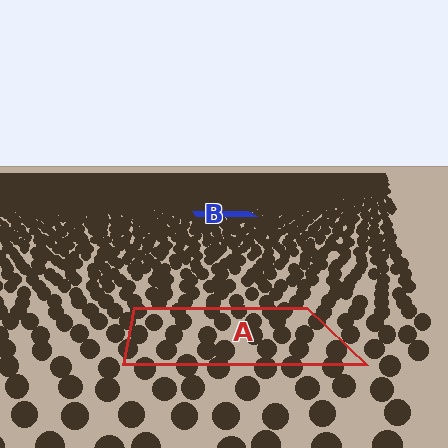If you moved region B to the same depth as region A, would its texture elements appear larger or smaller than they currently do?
They would appear larger. At a closer depth, the same texture elements are projected at a bigger on-screen size.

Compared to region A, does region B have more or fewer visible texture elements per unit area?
Region B has more texture elements per unit area — they are packed more densely because it is farther away.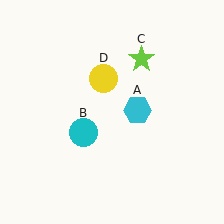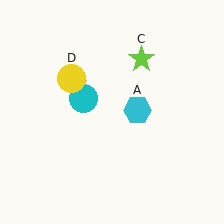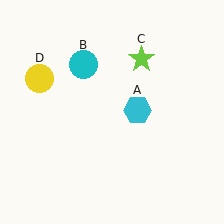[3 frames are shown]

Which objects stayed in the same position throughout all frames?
Cyan hexagon (object A) and lime star (object C) remained stationary.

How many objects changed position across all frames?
2 objects changed position: cyan circle (object B), yellow circle (object D).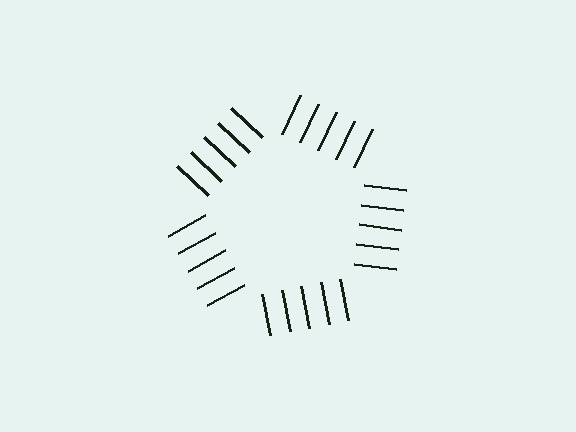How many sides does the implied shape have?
5 sides — the line-ends trace a pentagon.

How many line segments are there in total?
25 — 5 along each of the 5 edges.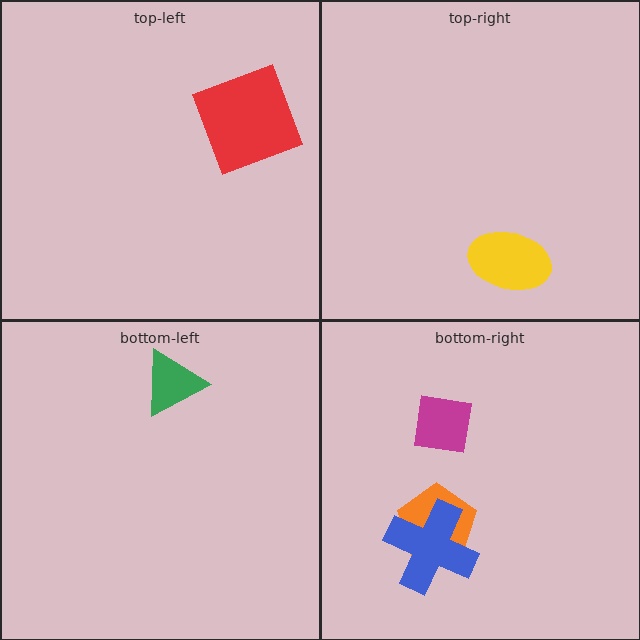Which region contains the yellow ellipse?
The top-right region.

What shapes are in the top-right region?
The yellow ellipse.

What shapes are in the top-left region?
The red square.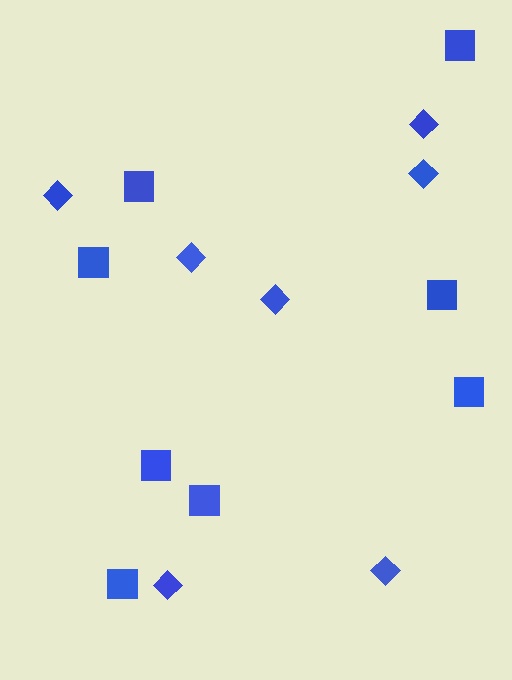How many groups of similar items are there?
There are 2 groups: one group of diamonds (7) and one group of squares (8).